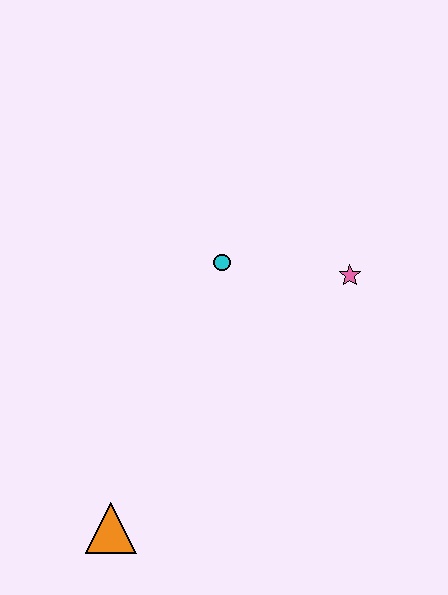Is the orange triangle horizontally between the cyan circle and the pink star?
No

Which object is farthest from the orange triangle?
The pink star is farthest from the orange triangle.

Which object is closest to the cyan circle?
The pink star is closest to the cyan circle.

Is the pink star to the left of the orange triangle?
No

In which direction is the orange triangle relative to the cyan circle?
The orange triangle is below the cyan circle.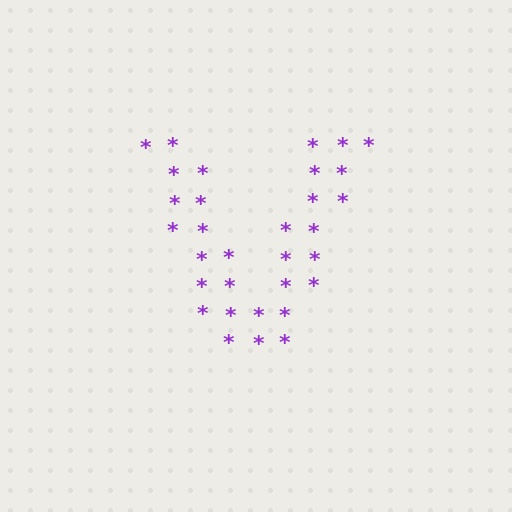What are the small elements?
The small elements are asterisks.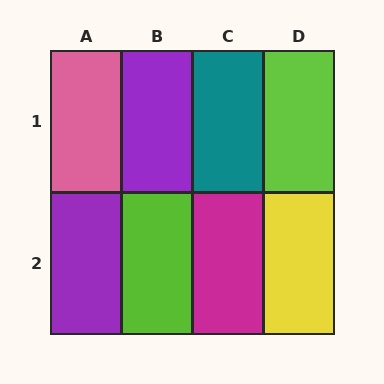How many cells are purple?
2 cells are purple.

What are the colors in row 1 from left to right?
Pink, purple, teal, lime.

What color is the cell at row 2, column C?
Magenta.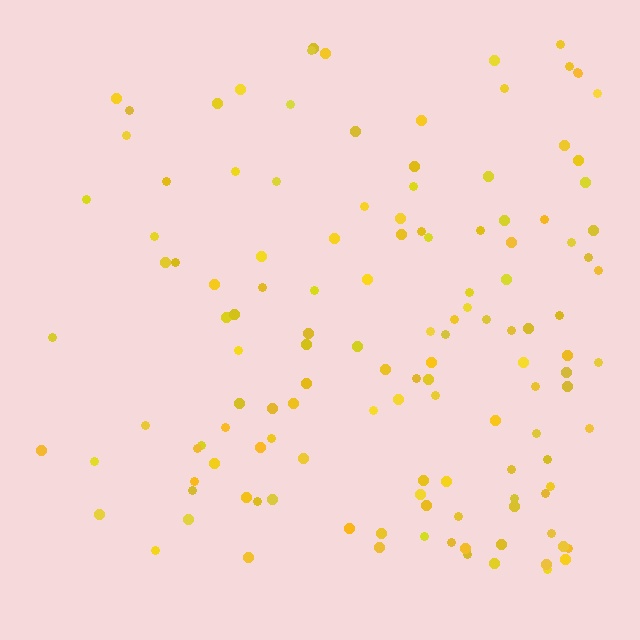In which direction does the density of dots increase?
From left to right, with the right side densest.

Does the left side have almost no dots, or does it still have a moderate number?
Still a moderate number, just noticeably fewer than the right.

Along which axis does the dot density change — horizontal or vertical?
Horizontal.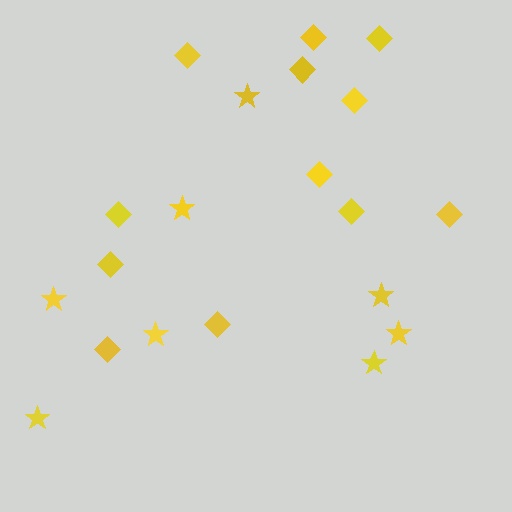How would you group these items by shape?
There are 2 groups: one group of stars (8) and one group of diamonds (12).